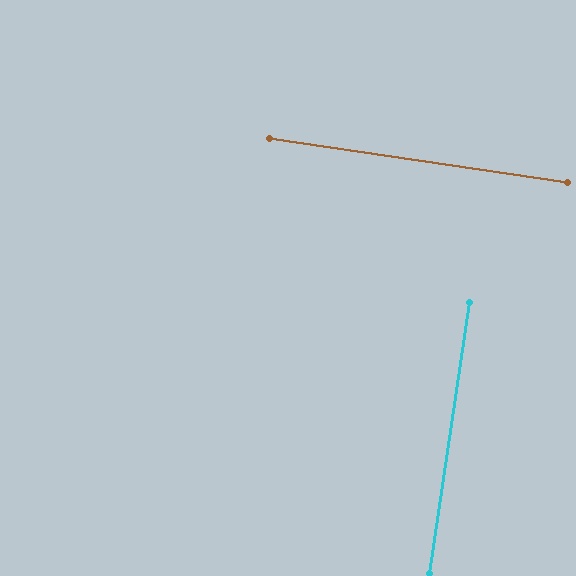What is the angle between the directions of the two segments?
Approximately 90 degrees.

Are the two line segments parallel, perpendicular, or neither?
Perpendicular — they meet at approximately 90°.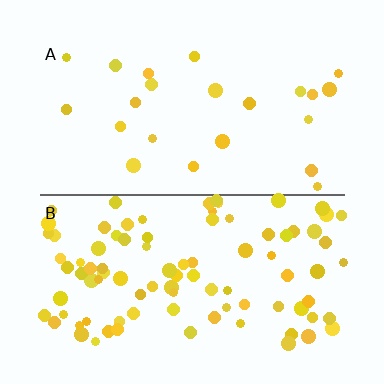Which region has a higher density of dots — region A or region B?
B (the bottom).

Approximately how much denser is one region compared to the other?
Approximately 4.0× — region B over region A.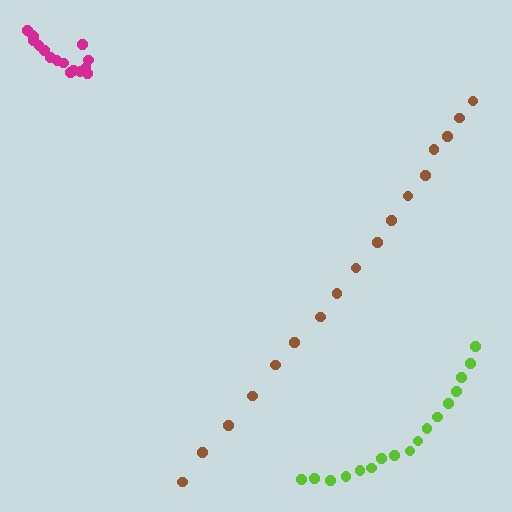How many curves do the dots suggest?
There are 3 distinct paths.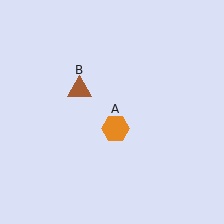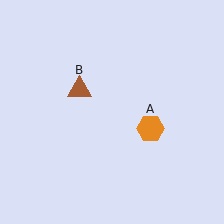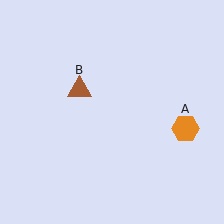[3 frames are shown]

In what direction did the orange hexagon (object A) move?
The orange hexagon (object A) moved right.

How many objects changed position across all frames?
1 object changed position: orange hexagon (object A).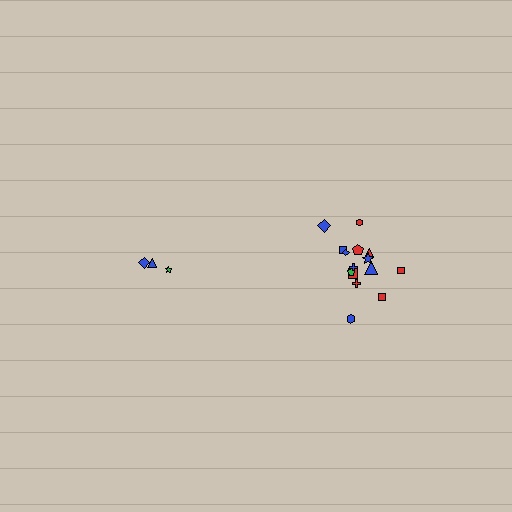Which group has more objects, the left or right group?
The right group.